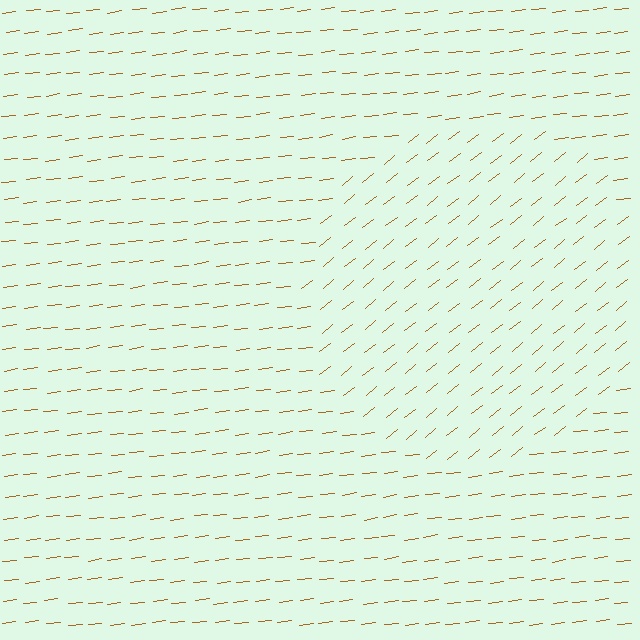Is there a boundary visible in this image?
Yes, there is a texture boundary formed by a change in line orientation.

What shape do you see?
I see a circle.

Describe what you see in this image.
The image is filled with small brown line segments. A circle region in the image has lines oriented differently from the surrounding lines, creating a visible texture boundary.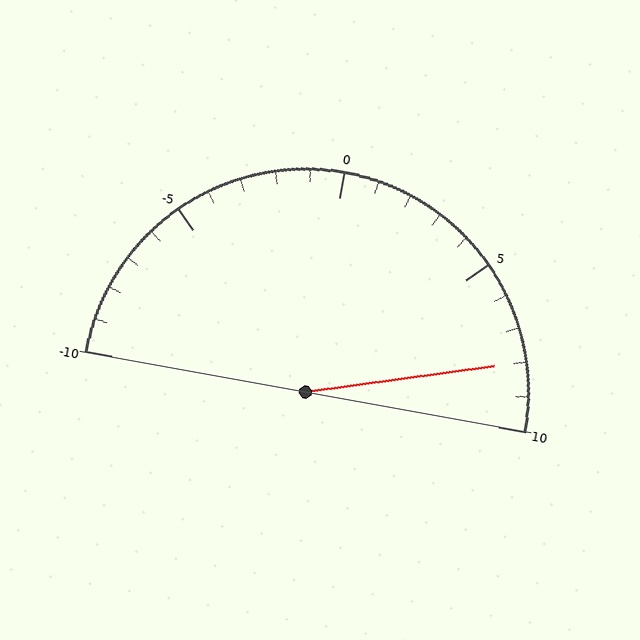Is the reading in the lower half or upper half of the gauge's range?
The reading is in the upper half of the range (-10 to 10).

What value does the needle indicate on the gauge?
The needle indicates approximately 8.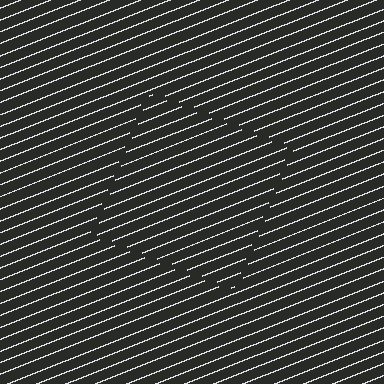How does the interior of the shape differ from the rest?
The interior of the shape contains the same grating, shifted by half a period — the contour is defined by the phase discontinuity where line-ends from the inner and outer gratings abut.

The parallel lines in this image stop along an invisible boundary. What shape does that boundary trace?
An illusory square. The interior of the shape contains the same grating, shifted by half a period — the contour is defined by the phase discontinuity where line-ends from the inner and outer gratings abut.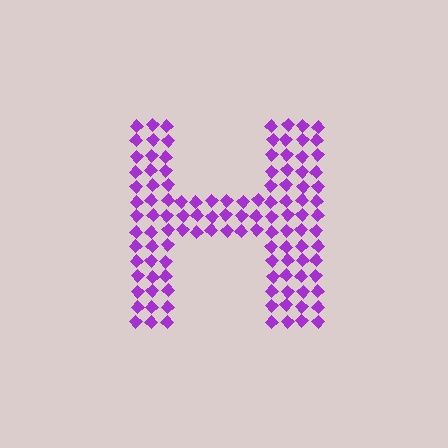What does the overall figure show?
The overall figure shows the letter H.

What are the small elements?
The small elements are diamonds.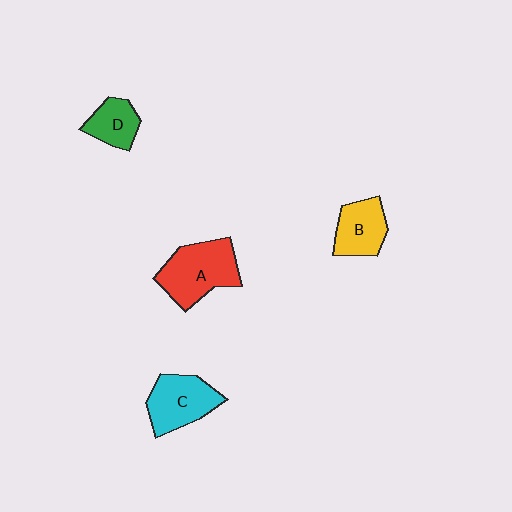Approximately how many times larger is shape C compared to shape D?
Approximately 1.6 times.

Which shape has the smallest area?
Shape D (green).